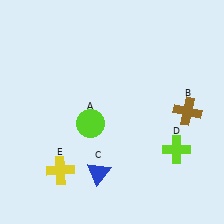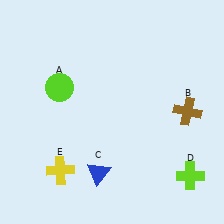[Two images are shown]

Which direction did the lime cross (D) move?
The lime cross (D) moved down.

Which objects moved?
The objects that moved are: the lime circle (A), the lime cross (D).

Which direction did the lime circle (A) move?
The lime circle (A) moved up.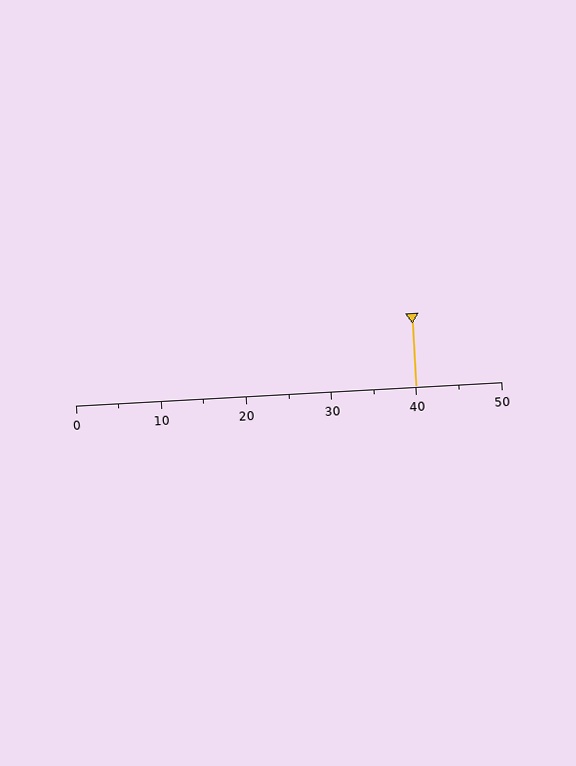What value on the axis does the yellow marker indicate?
The marker indicates approximately 40.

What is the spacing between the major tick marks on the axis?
The major ticks are spaced 10 apart.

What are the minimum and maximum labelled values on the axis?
The axis runs from 0 to 50.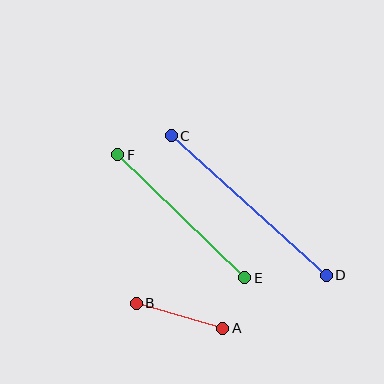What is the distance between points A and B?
The distance is approximately 90 pixels.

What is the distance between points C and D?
The distance is approximately 208 pixels.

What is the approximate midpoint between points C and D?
The midpoint is at approximately (249, 206) pixels.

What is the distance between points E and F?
The distance is approximately 177 pixels.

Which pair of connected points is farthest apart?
Points C and D are farthest apart.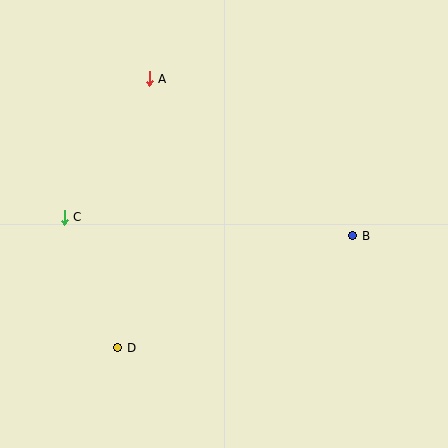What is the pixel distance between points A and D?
The distance between A and D is 271 pixels.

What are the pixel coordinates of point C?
Point C is at (64, 217).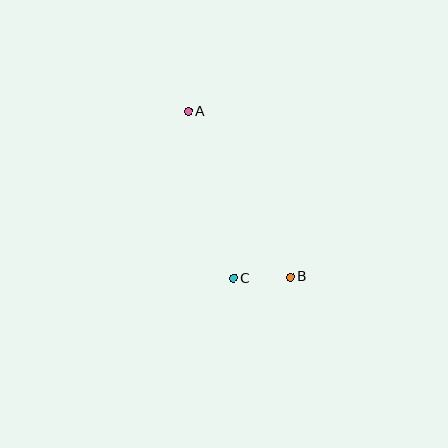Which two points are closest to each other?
Points B and C are closest to each other.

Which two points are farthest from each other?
Points A and B are farthest from each other.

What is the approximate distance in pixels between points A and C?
The distance between A and C is approximately 173 pixels.